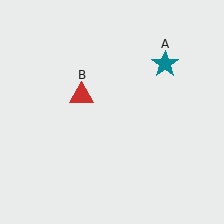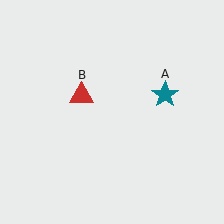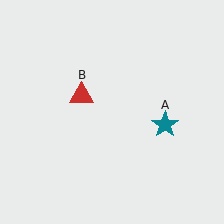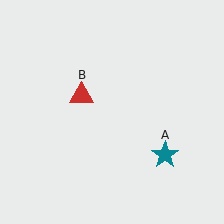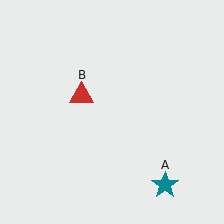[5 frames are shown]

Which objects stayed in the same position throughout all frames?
Red triangle (object B) remained stationary.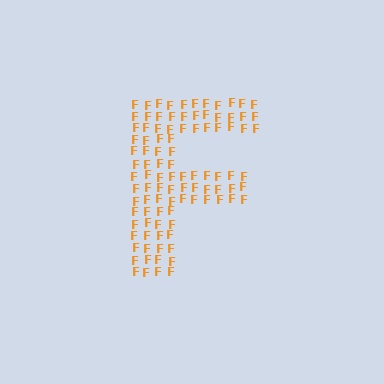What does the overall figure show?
The overall figure shows the letter F.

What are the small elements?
The small elements are letter F's.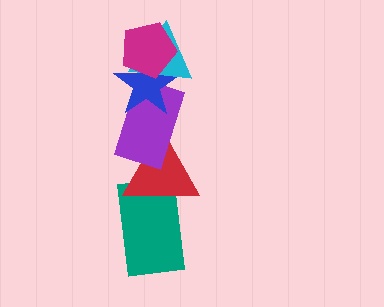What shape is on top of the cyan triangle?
The magenta pentagon is on top of the cyan triangle.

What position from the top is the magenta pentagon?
The magenta pentagon is 1st from the top.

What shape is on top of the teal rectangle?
The red triangle is on top of the teal rectangle.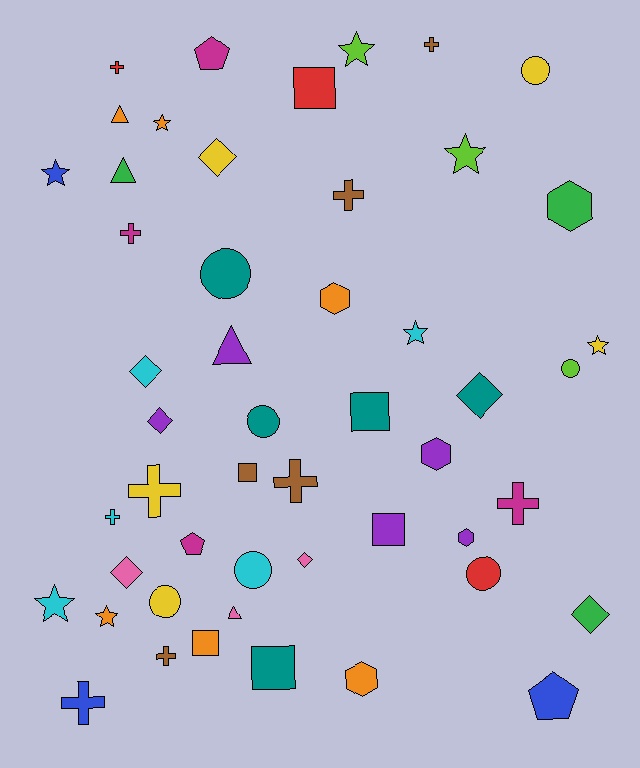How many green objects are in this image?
There are 3 green objects.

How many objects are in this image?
There are 50 objects.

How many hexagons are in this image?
There are 5 hexagons.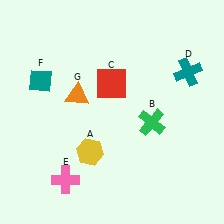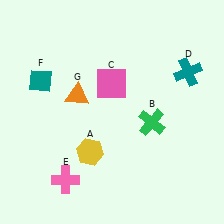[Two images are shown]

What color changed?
The square (C) changed from red in Image 1 to pink in Image 2.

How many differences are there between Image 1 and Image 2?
There is 1 difference between the two images.